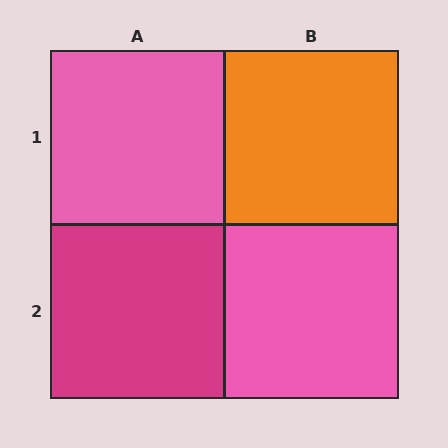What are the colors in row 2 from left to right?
Magenta, pink.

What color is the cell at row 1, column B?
Orange.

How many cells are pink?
2 cells are pink.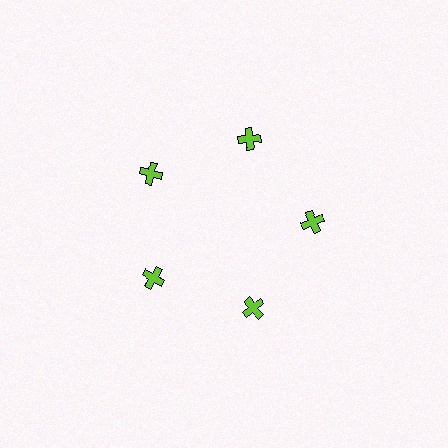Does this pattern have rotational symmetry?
Yes, this pattern has 5-fold rotational symmetry. It looks the same after rotating 72 degrees around the center.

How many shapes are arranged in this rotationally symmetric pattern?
There are 5 shapes, arranged in 5 groups of 1.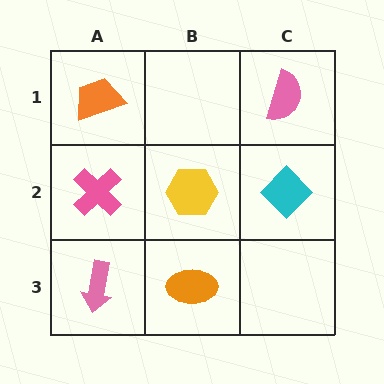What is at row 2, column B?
A yellow hexagon.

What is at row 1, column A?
An orange trapezoid.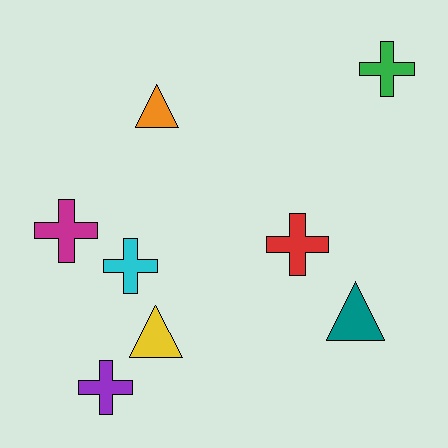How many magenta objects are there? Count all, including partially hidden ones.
There is 1 magenta object.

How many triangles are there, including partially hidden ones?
There are 3 triangles.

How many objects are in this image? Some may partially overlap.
There are 8 objects.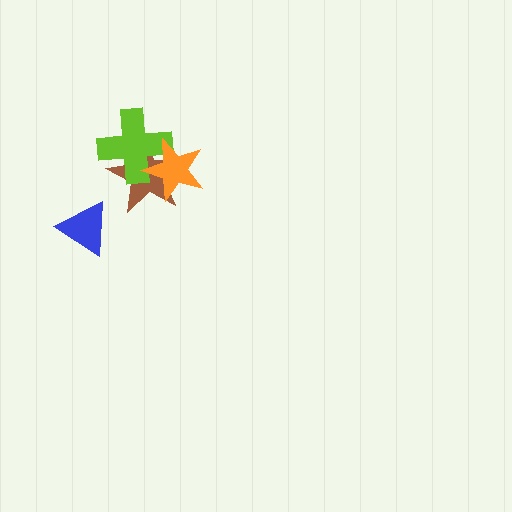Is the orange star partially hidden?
No, no other shape covers it.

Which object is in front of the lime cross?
The orange star is in front of the lime cross.